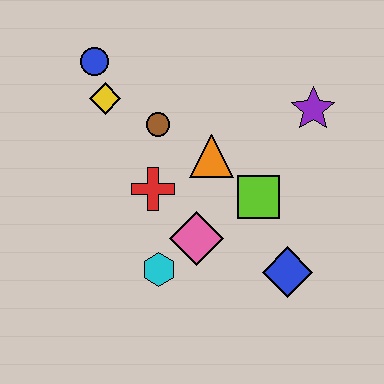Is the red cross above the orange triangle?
No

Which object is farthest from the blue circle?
The blue diamond is farthest from the blue circle.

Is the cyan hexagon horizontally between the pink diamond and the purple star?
No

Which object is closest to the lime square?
The orange triangle is closest to the lime square.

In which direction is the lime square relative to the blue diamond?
The lime square is above the blue diamond.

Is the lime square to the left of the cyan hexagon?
No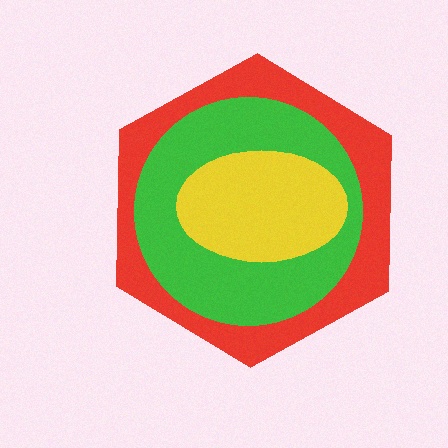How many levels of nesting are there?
3.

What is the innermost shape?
The yellow ellipse.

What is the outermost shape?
The red hexagon.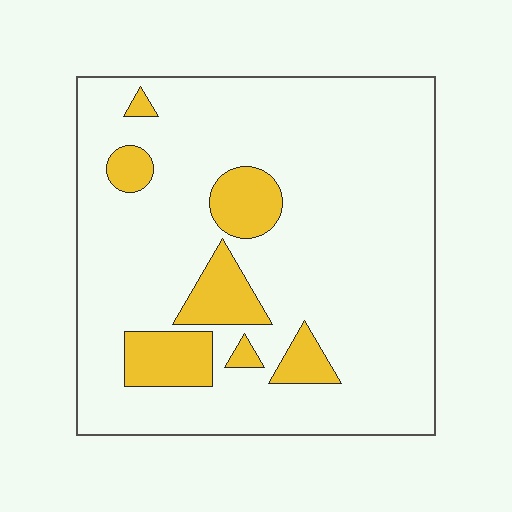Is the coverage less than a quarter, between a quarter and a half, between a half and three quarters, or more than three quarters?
Less than a quarter.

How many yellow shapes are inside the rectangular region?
7.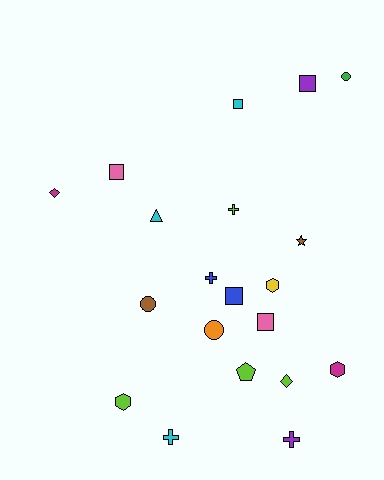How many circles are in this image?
There are 3 circles.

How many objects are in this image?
There are 20 objects.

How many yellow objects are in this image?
There is 1 yellow object.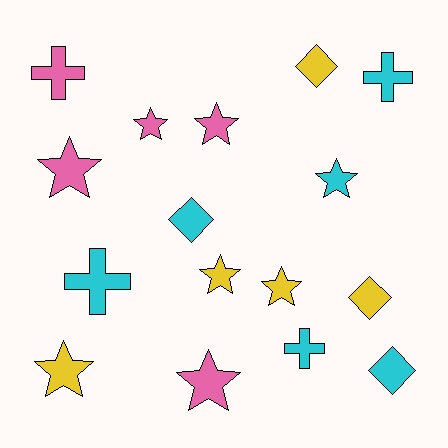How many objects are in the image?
There are 16 objects.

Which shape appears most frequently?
Star, with 8 objects.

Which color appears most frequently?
Cyan, with 6 objects.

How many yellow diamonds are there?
There are 2 yellow diamonds.